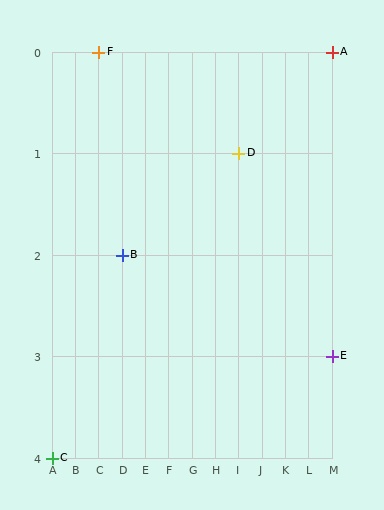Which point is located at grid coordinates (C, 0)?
Point F is at (C, 0).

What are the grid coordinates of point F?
Point F is at grid coordinates (C, 0).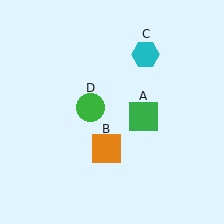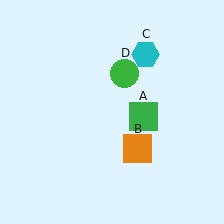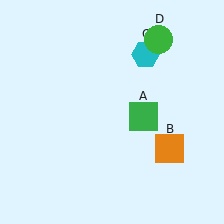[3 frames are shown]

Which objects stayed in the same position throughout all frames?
Green square (object A) and cyan hexagon (object C) remained stationary.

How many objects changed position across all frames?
2 objects changed position: orange square (object B), green circle (object D).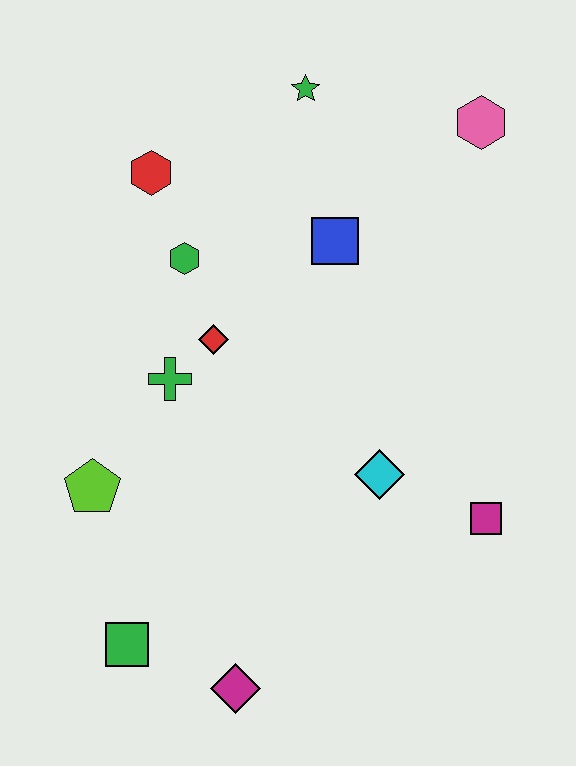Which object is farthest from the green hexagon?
The magenta diamond is farthest from the green hexagon.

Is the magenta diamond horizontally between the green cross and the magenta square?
Yes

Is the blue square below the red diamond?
No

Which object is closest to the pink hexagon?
The green star is closest to the pink hexagon.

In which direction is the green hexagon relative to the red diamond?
The green hexagon is above the red diamond.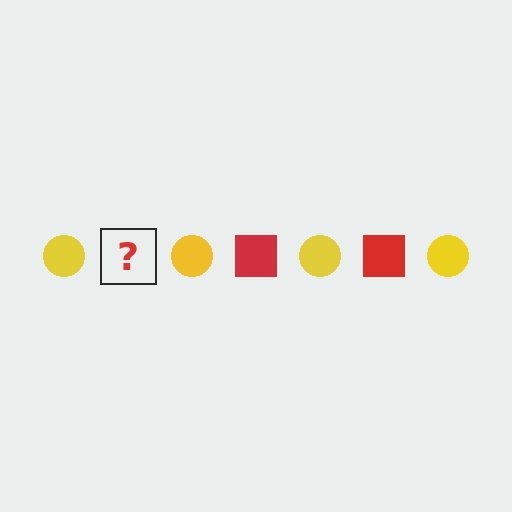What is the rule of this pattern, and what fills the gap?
The rule is that the pattern alternates between yellow circle and red square. The gap should be filled with a red square.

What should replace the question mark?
The question mark should be replaced with a red square.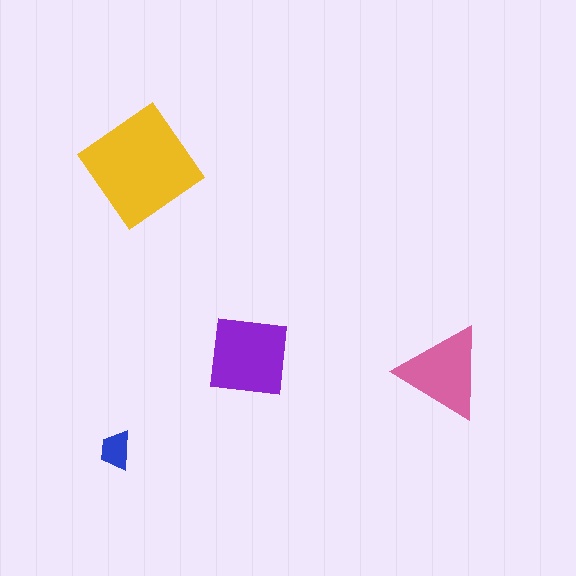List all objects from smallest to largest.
The blue trapezoid, the pink triangle, the purple square, the yellow diamond.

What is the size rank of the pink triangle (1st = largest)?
3rd.